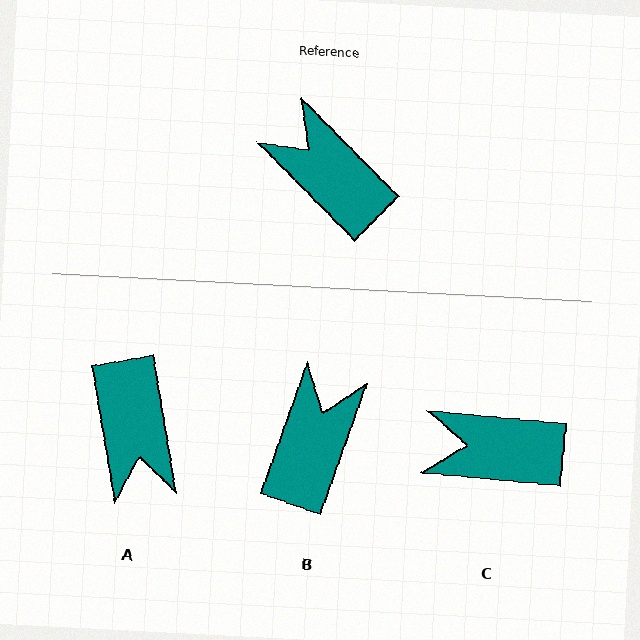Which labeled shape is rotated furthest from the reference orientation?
A, about 145 degrees away.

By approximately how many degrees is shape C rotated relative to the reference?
Approximately 40 degrees counter-clockwise.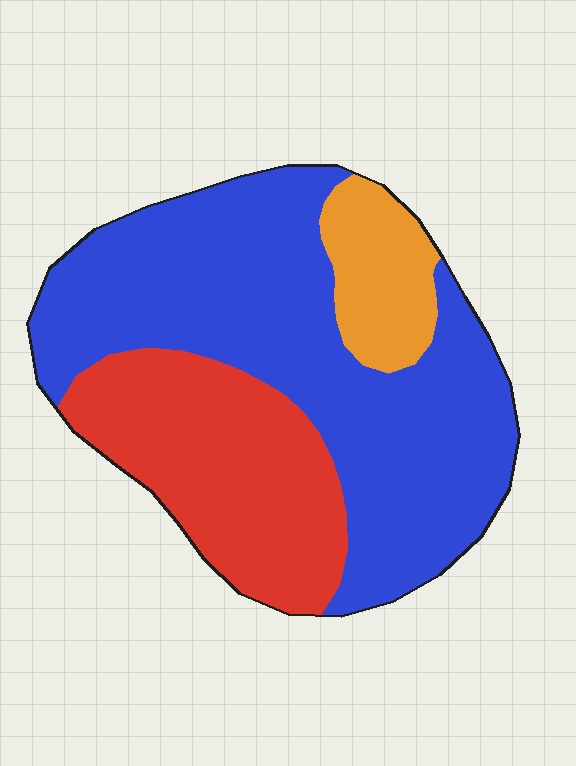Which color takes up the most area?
Blue, at roughly 60%.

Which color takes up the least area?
Orange, at roughly 10%.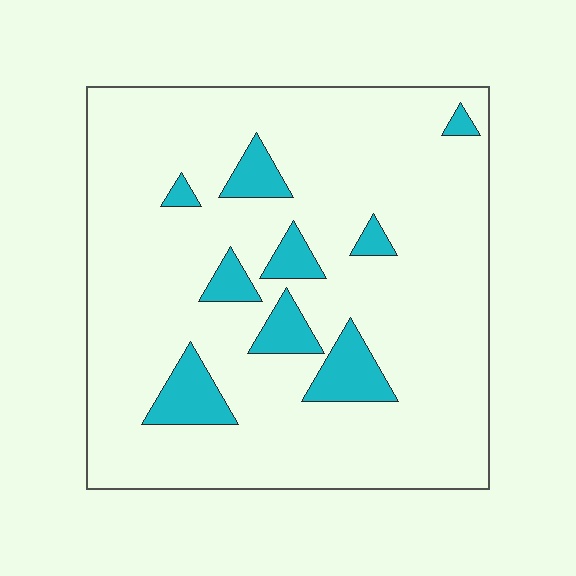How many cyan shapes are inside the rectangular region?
9.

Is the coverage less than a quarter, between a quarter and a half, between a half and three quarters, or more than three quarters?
Less than a quarter.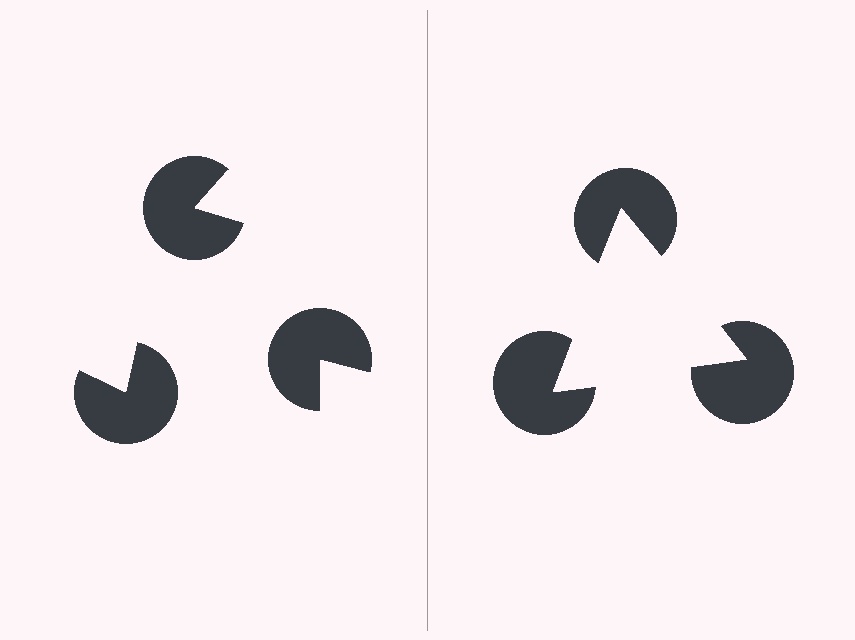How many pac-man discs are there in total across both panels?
6 — 3 on each side.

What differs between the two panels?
The pac-man discs are positioned identically on both sides; only the wedge orientations differ. On the right they align to a triangle; on the left they are misaligned.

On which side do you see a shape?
An illusory triangle appears on the right side. On the left side the wedge cuts are rotated, so no coherent shape forms.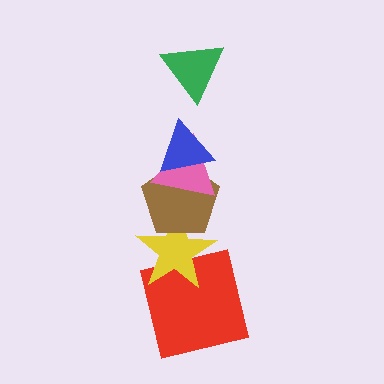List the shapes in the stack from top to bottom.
From top to bottom: the green triangle, the blue triangle, the pink triangle, the brown pentagon, the yellow star, the red square.